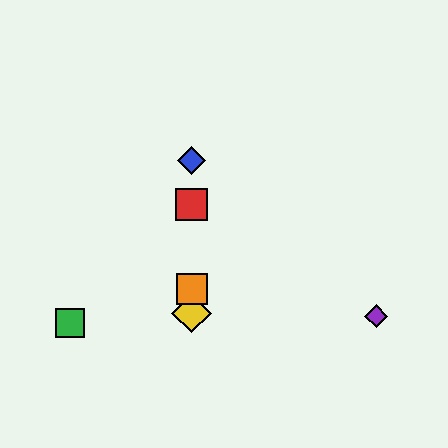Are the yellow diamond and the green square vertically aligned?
No, the yellow diamond is at x≈192 and the green square is at x≈70.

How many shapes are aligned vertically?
4 shapes (the red square, the blue diamond, the yellow diamond, the orange square) are aligned vertically.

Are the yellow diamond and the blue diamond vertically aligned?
Yes, both are at x≈192.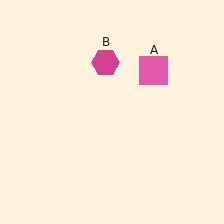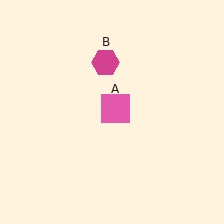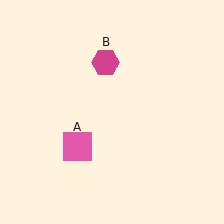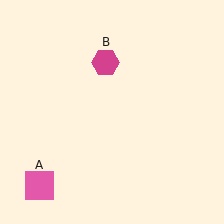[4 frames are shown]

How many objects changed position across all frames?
1 object changed position: pink square (object A).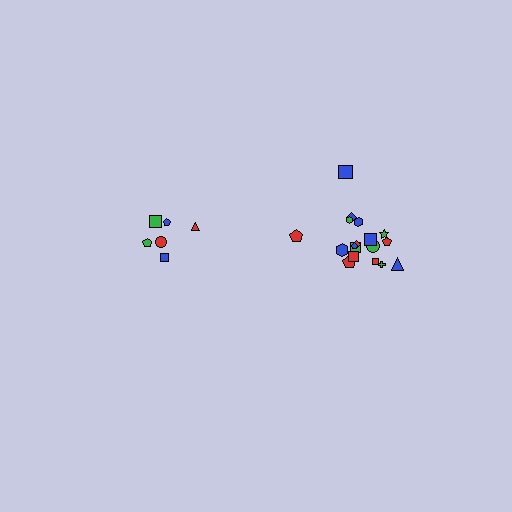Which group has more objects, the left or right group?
The right group.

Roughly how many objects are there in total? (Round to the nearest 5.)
Roughly 25 objects in total.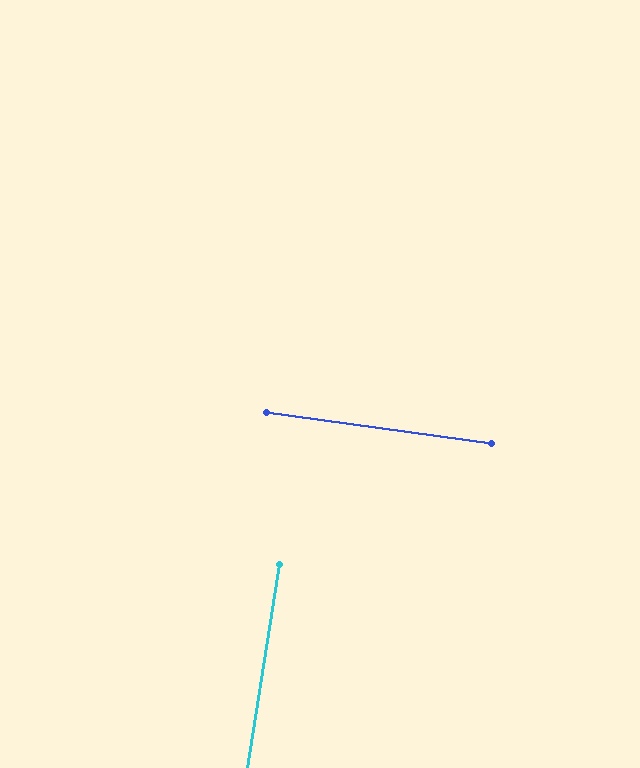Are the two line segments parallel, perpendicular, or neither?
Perpendicular — they meet at approximately 89°.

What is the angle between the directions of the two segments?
Approximately 89 degrees.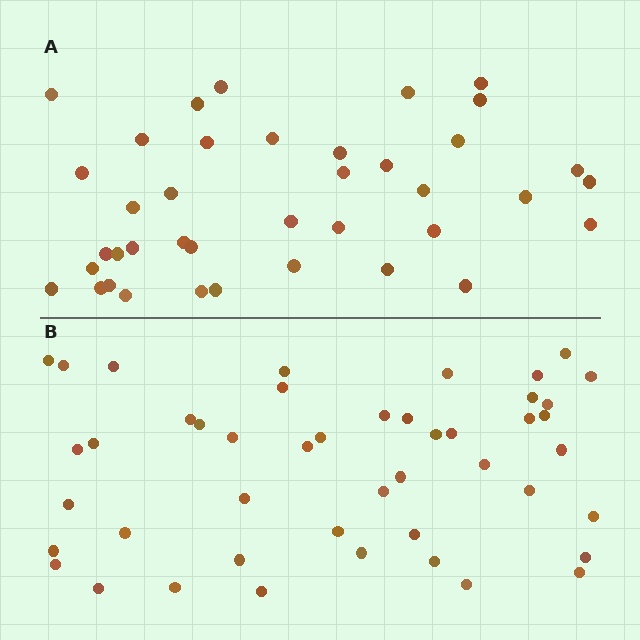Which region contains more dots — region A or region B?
Region B (the bottom region) has more dots.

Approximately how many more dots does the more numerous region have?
Region B has roughly 8 or so more dots than region A.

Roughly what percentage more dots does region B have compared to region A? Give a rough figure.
About 20% more.